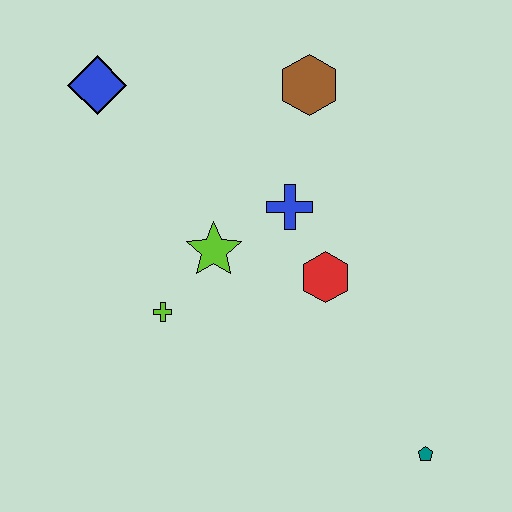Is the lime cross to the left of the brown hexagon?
Yes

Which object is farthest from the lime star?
The teal pentagon is farthest from the lime star.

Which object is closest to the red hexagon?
The blue cross is closest to the red hexagon.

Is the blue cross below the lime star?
No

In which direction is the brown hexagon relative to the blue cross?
The brown hexagon is above the blue cross.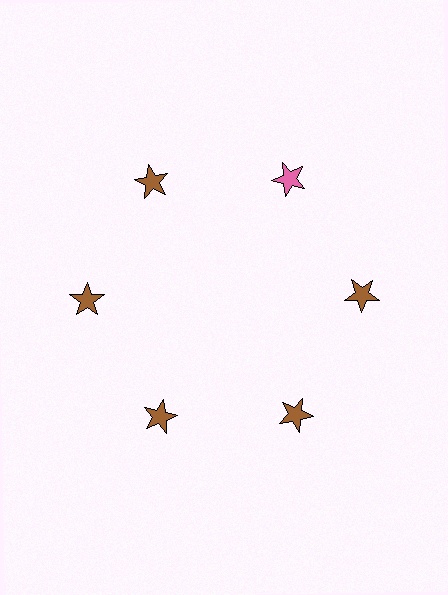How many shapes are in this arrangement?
There are 6 shapes arranged in a ring pattern.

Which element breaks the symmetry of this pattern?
The pink star at roughly the 1 o'clock position breaks the symmetry. All other shapes are brown stars.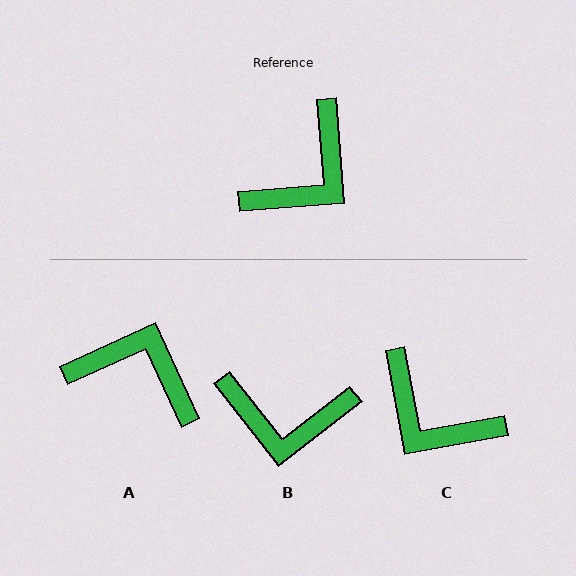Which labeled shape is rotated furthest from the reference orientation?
A, about 110 degrees away.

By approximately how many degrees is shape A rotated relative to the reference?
Approximately 110 degrees counter-clockwise.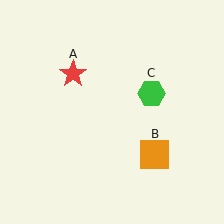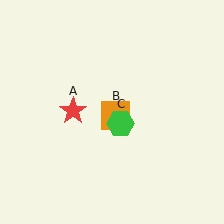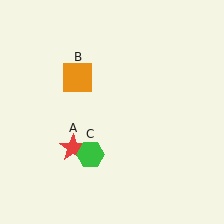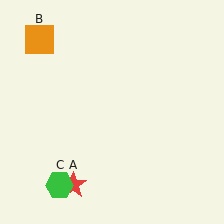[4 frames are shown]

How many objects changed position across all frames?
3 objects changed position: red star (object A), orange square (object B), green hexagon (object C).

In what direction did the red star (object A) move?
The red star (object A) moved down.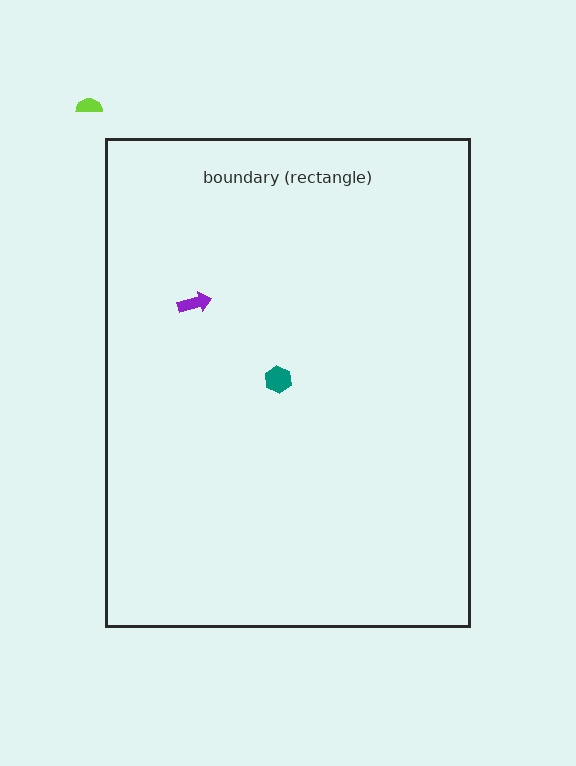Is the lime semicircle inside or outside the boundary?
Outside.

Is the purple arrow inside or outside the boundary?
Inside.